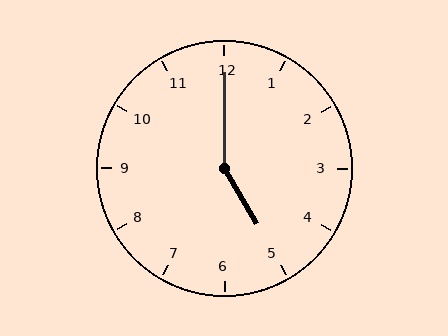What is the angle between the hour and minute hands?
Approximately 150 degrees.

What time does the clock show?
5:00.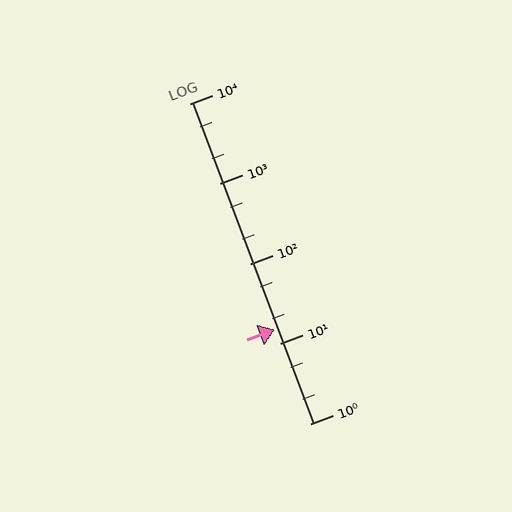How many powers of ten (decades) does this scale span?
The scale spans 4 decades, from 1 to 10000.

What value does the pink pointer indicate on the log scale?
The pointer indicates approximately 15.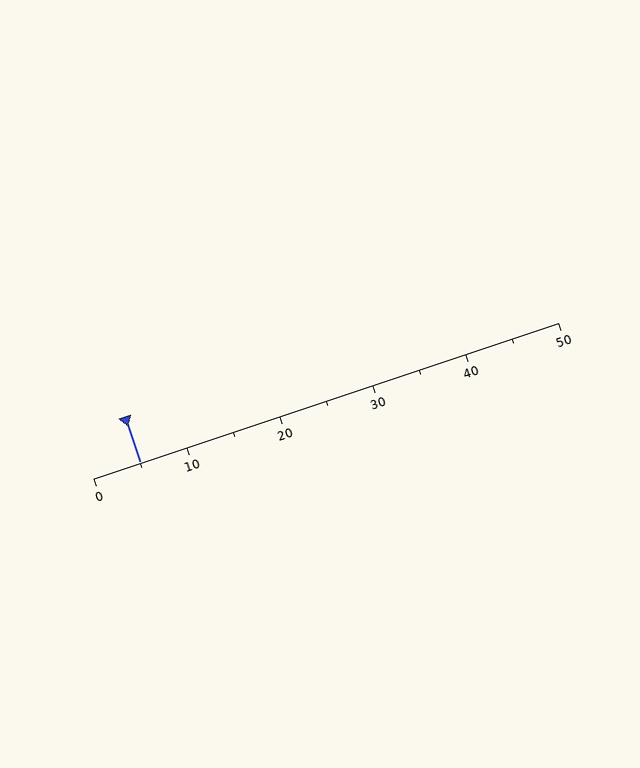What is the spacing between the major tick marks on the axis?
The major ticks are spaced 10 apart.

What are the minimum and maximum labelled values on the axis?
The axis runs from 0 to 50.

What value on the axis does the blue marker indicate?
The marker indicates approximately 5.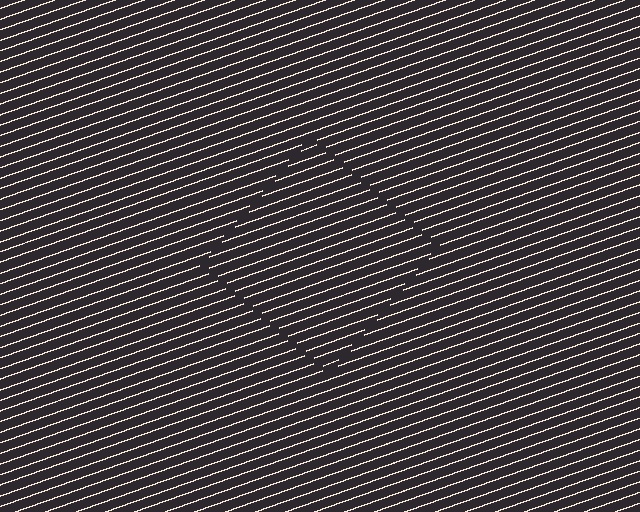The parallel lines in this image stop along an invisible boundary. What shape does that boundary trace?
An illusory square. The interior of the shape contains the same grating, shifted by half a period — the contour is defined by the phase discontinuity where line-ends from the inner and outer gratings abut.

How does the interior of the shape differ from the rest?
The interior of the shape contains the same grating, shifted by half a period — the contour is defined by the phase discontinuity where line-ends from the inner and outer gratings abut.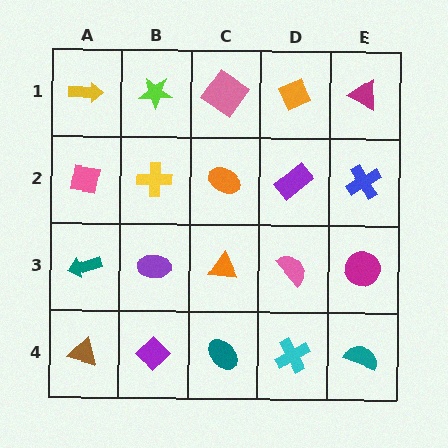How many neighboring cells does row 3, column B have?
4.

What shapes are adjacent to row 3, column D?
A purple rectangle (row 2, column D), a cyan cross (row 4, column D), an orange triangle (row 3, column C), a magenta circle (row 3, column E).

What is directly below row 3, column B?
A purple diamond.